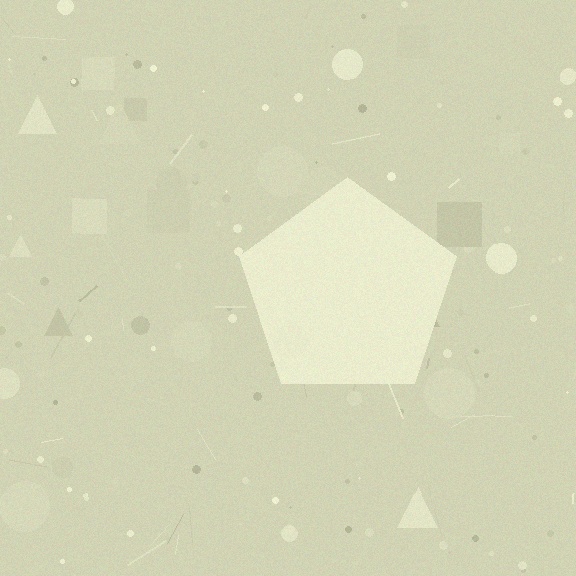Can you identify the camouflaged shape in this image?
The camouflaged shape is a pentagon.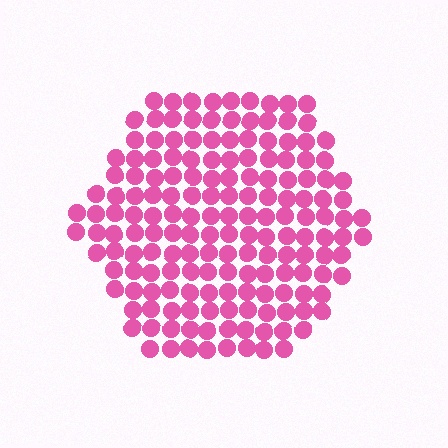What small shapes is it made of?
It is made of small circles.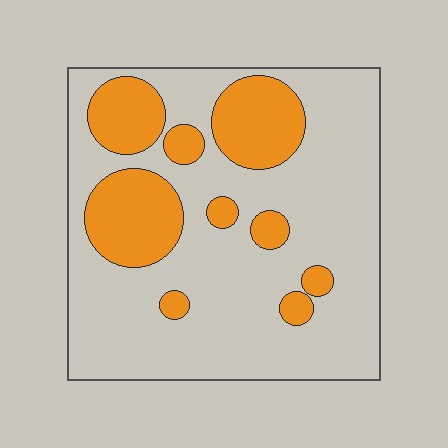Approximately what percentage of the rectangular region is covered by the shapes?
Approximately 25%.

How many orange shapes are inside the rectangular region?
9.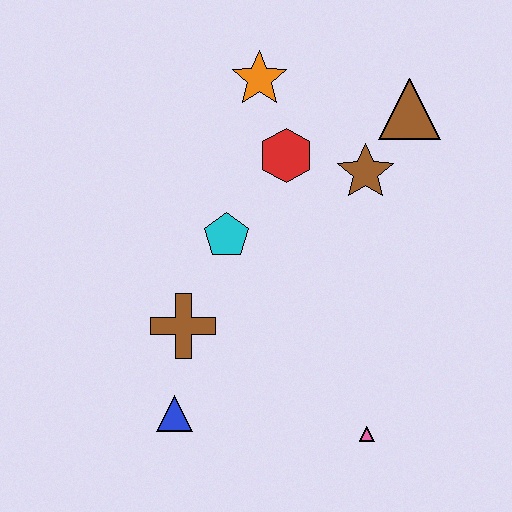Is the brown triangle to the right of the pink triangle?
Yes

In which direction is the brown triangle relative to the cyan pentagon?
The brown triangle is to the right of the cyan pentagon.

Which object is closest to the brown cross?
The blue triangle is closest to the brown cross.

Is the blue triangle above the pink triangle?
Yes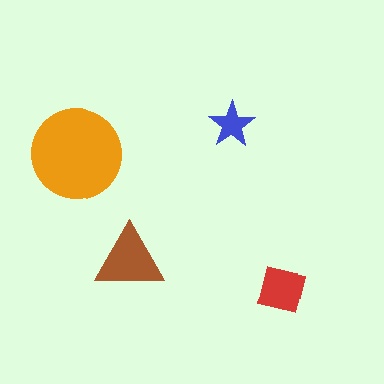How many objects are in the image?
There are 4 objects in the image.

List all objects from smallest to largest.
The blue star, the red square, the brown triangle, the orange circle.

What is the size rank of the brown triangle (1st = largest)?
2nd.